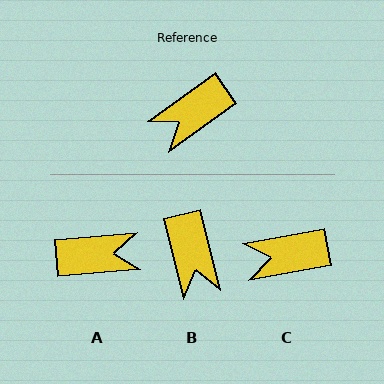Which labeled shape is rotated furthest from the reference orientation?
A, about 149 degrees away.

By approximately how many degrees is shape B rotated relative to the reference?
Approximately 68 degrees counter-clockwise.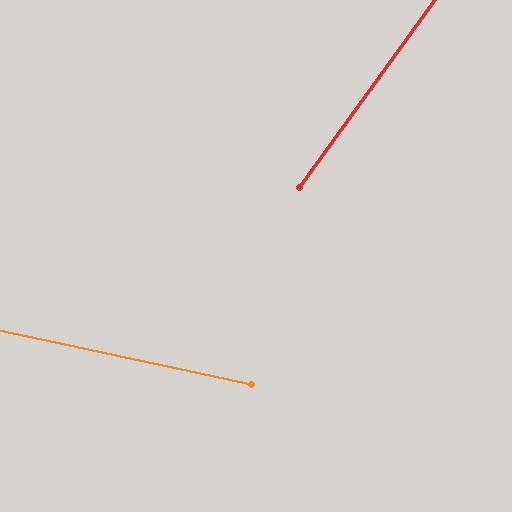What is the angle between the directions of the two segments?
Approximately 66 degrees.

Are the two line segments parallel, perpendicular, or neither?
Neither parallel nor perpendicular — they differ by about 66°.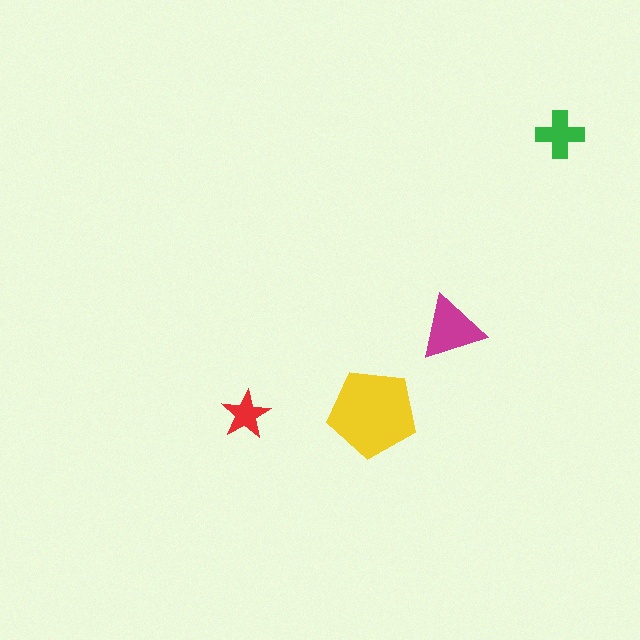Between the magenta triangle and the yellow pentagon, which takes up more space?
The yellow pentagon.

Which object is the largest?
The yellow pentagon.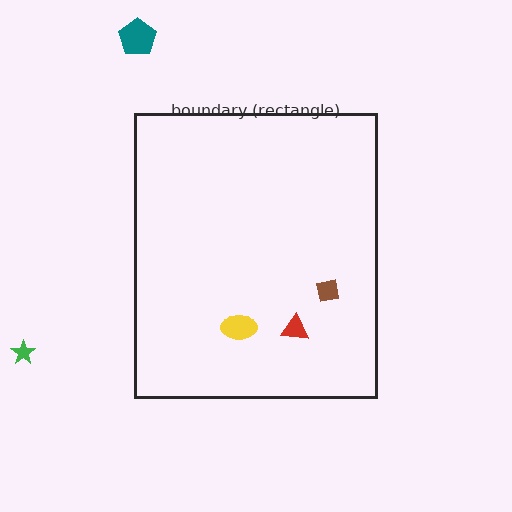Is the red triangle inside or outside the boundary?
Inside.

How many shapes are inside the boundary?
3 inside, 2 outside.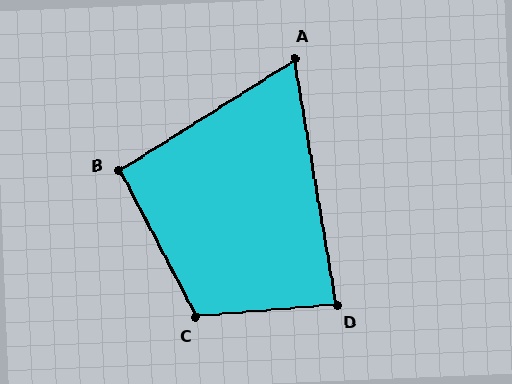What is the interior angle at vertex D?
Approximately 85 degrees (approximately right).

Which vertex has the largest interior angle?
C, at approximately 113 degrees.